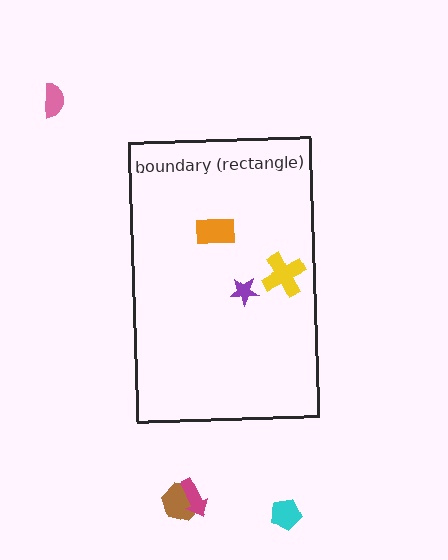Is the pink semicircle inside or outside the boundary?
Outside.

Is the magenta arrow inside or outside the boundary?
Outside.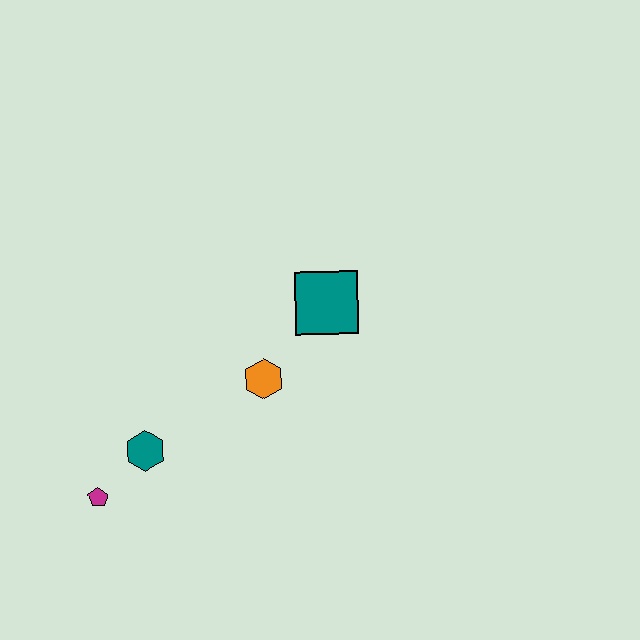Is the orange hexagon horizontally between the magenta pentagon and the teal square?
Yes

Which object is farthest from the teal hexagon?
The teal square is farthest from the teal hexagon.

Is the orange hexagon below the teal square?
Yes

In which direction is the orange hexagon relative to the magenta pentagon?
The orange hexagon is to the right of the magenta pentagon.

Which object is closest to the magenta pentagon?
The teal hexagon is closest to the magenta pentagon.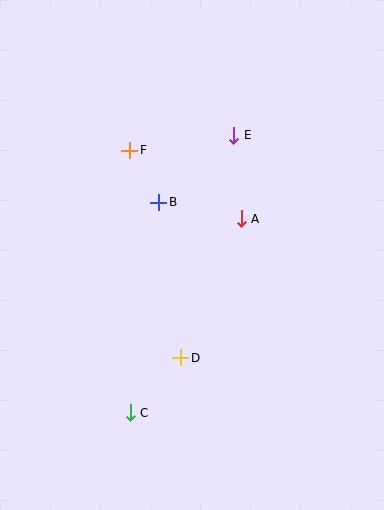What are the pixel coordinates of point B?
Point B is at (159, 202).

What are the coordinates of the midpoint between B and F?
The midpoint between B and F is at (144, 176).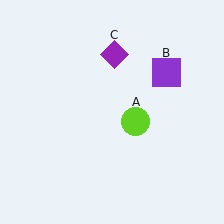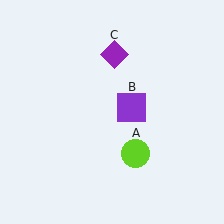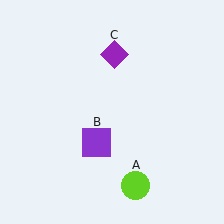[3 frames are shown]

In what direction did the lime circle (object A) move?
The lime circle (object A) moved down.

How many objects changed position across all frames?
2 objects changed position: lime circle (object A), purple square (object B).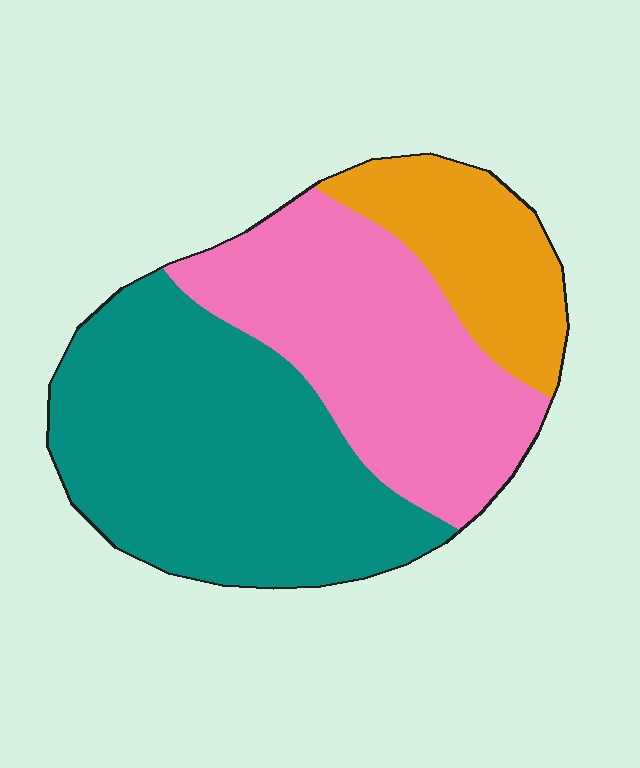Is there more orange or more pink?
Pink.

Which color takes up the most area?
Teal, at roughly 45%.